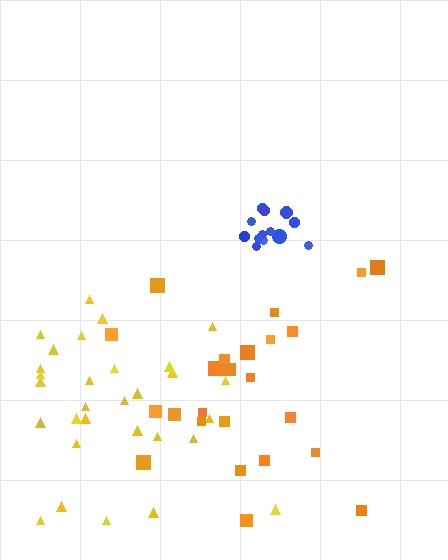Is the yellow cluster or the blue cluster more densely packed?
Blue.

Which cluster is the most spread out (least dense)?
Orange.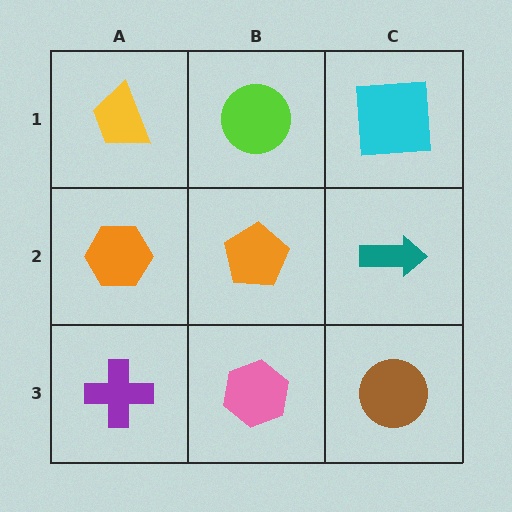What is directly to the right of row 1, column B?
A cyan square.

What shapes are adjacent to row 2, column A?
A yellow trapezoid (row 1, column A), a purple cross (row 3, column A), an orange pentagon (row 2, column B).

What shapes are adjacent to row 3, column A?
An orange hexagon (row 2, column A), a pink hexagon (row 3, column B).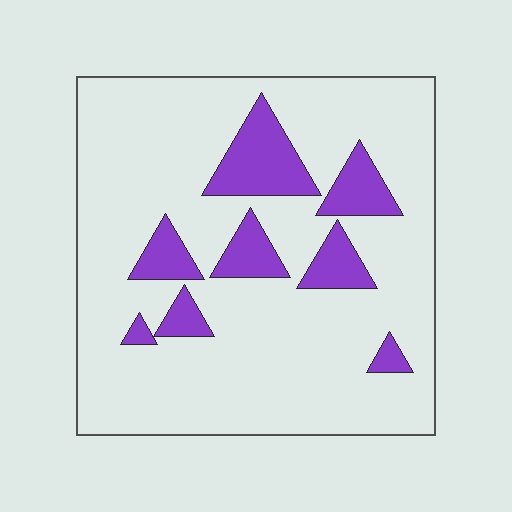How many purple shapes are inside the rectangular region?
8.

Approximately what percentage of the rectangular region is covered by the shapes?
Approximately 15%.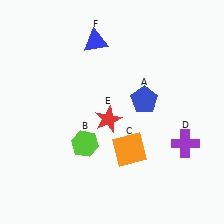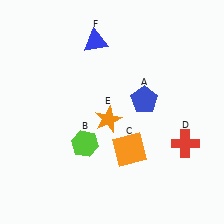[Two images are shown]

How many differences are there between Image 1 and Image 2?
There are 2 differences between the two images.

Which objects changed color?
D changed from purple to red. E changed from red to orange.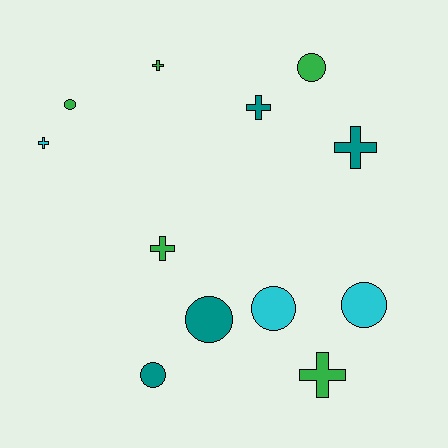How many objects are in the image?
There are 12 objects.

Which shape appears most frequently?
Cross, with 6 objects.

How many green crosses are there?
There are 3 green crosses.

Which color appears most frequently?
Green, with 5 objects.